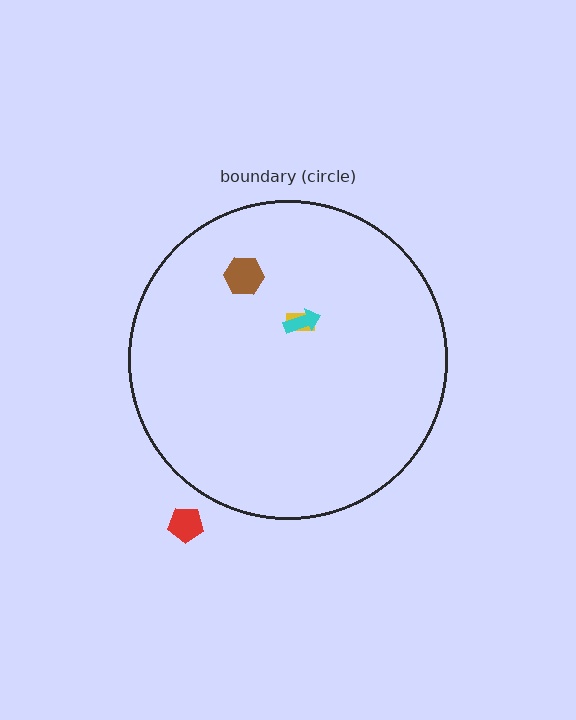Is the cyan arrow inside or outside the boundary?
Inside.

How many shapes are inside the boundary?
3 inside, 1 outside.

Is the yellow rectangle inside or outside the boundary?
Inside.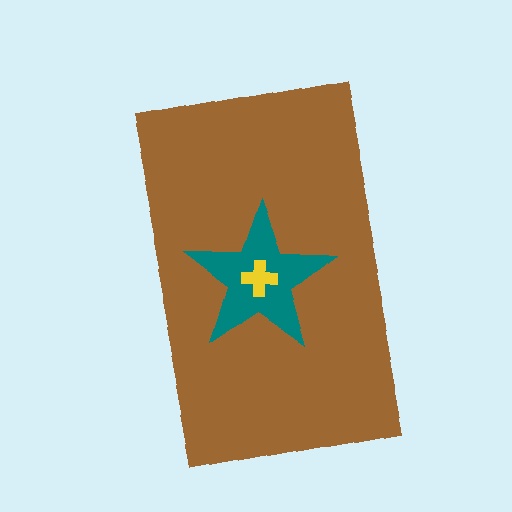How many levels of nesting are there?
3.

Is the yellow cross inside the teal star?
Yes.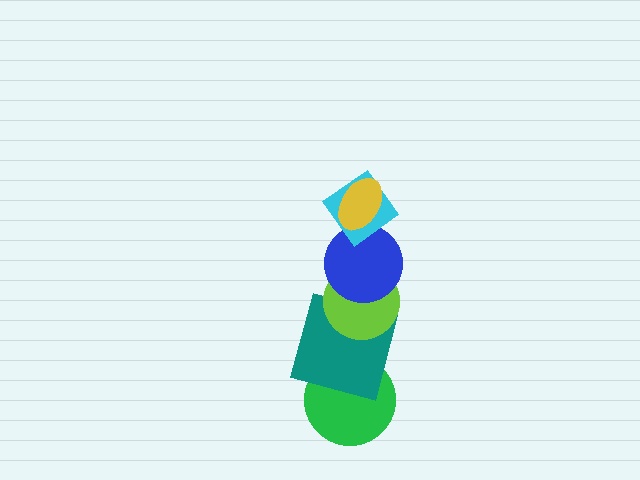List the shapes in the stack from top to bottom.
From top to bottom: the yellow ellipse, the cyan diamond, the blue circle, the lime circle, the teal square, the green circle.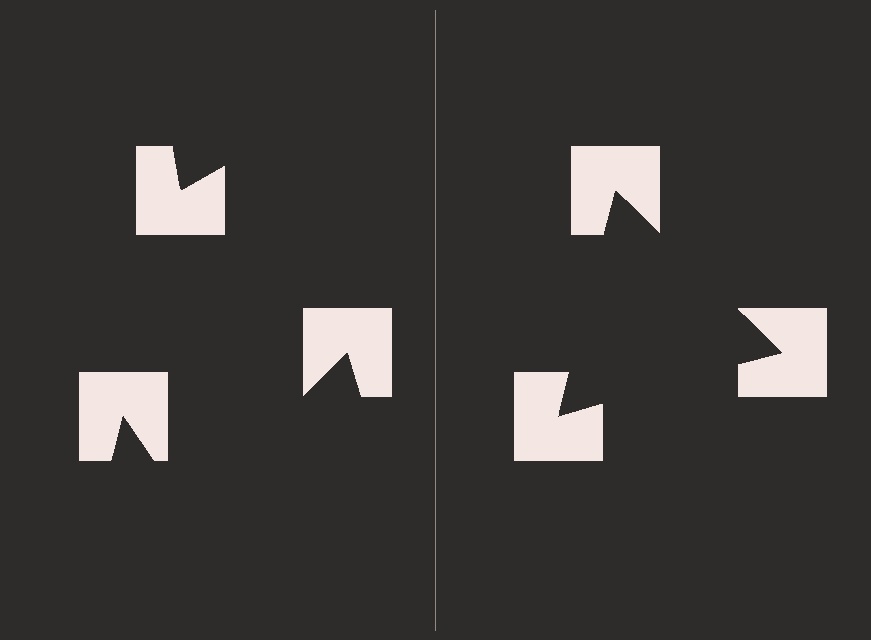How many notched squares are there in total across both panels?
6 — 3 on each side.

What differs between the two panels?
The notched squares are positioned identically on both sides; only the wedge orientations differ. On the right they align to a triangle; on the left they are misaligned.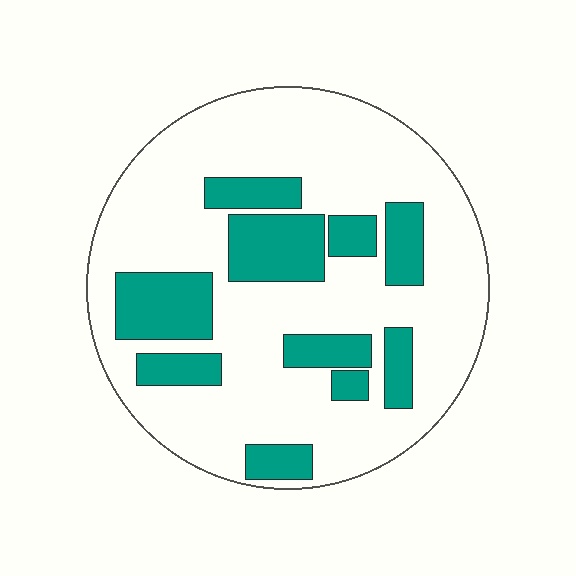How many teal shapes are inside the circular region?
10.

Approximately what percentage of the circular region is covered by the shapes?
Approximately 25%.